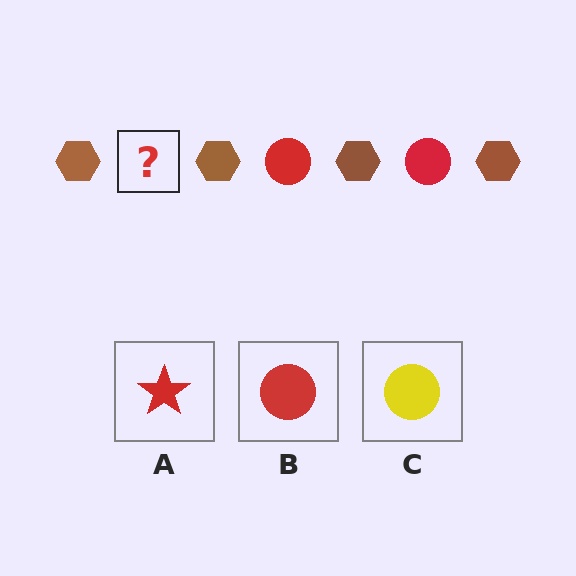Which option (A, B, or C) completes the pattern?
B.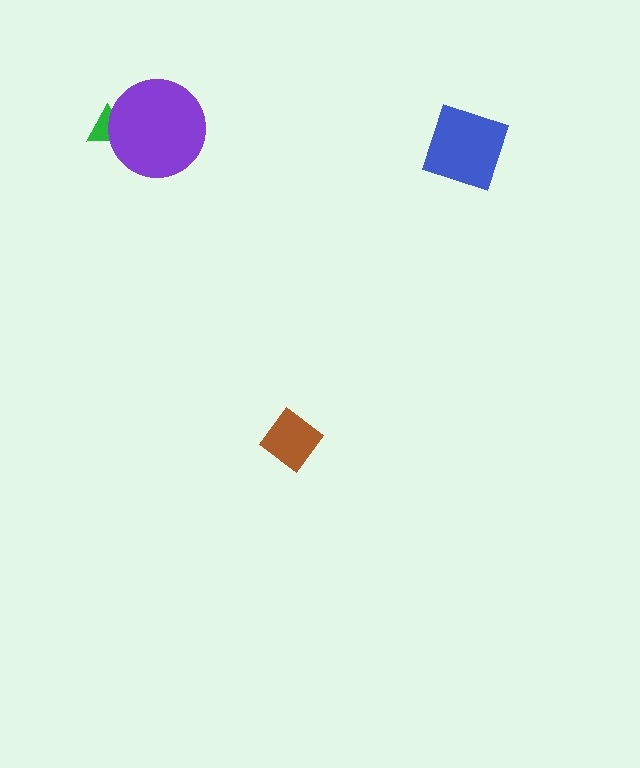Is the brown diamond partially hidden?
No, no other shape covers it.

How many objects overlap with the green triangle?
1 object overlaps with the green triangle.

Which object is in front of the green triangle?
The purple circle is in front of the green triangle.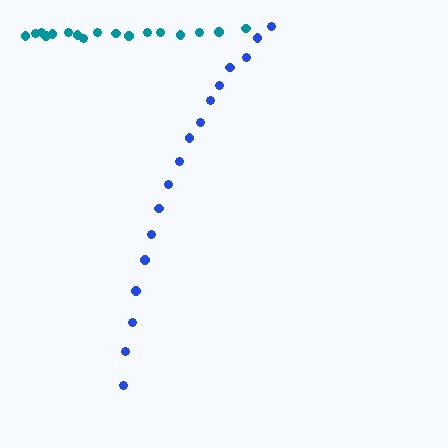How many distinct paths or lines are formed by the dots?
There are 2 distinct paths.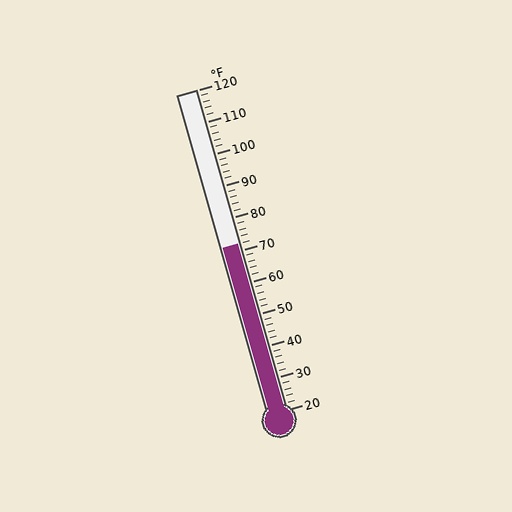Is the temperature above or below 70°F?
The temperature is above 70°F.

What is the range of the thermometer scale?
The thermometer scale ranges from 20°F to 120°F.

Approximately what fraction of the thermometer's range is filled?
The thermometer is filled to approximately 50% of its range.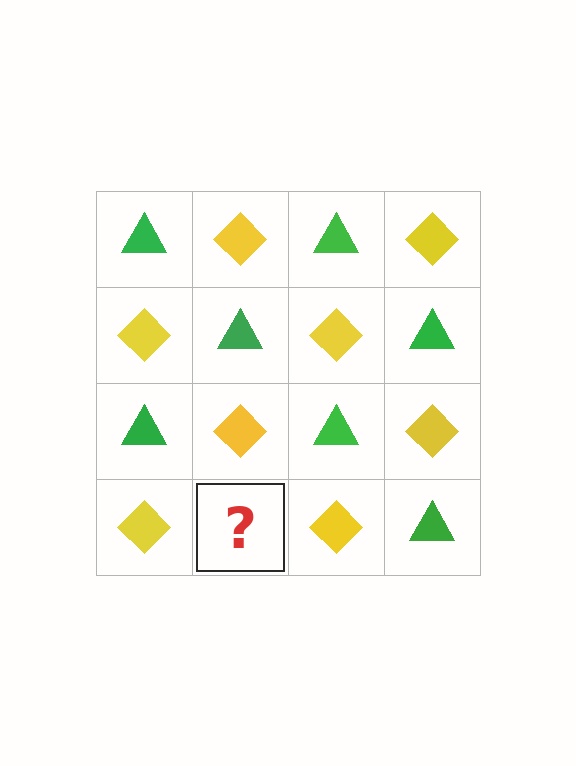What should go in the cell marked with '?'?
The missing cell should contain a green triangle.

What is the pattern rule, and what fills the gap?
The rule is that it alternates green triangle and yellow diamond in a checkerboard pattern. The gap should be filled with a green triangle.